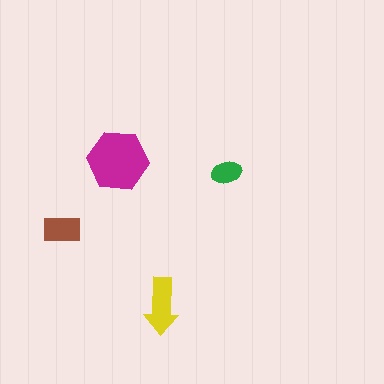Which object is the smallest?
The green ellipse.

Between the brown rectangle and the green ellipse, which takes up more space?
The brown rectangle.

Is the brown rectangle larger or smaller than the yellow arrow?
Smaller.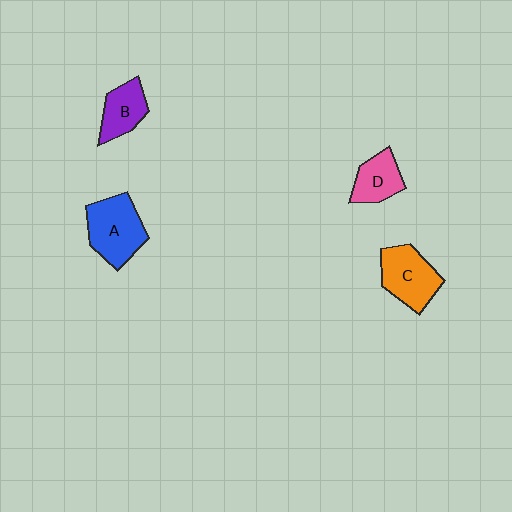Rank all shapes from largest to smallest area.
From largest to smallest: A (blue), C (orange), B (purple), D (pink).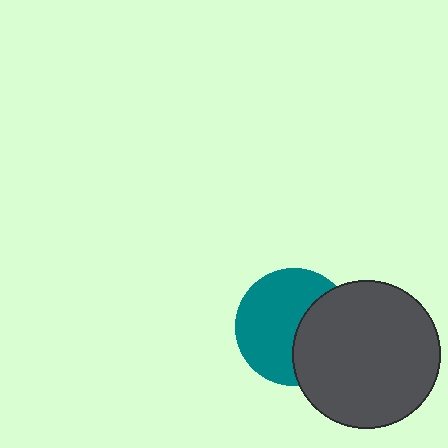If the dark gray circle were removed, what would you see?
You would see the complete teal circle.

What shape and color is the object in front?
The object in front is a dark gray circle.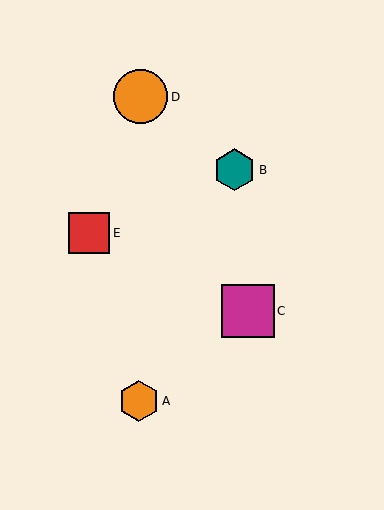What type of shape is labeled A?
Shape A is an orange hexagon.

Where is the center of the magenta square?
The center of the magenta square is at (248, 311).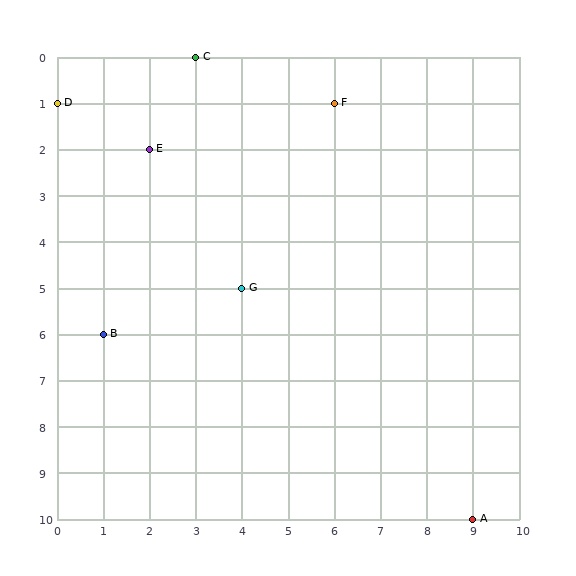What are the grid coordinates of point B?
Point B is at grid coordinates (1, 6).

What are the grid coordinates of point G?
Point G is at grid coordinates (4, 5).